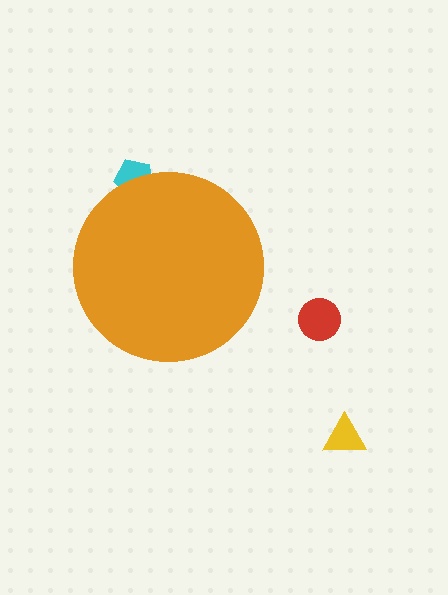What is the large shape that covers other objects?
An orange circle.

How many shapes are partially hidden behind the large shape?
1 shape is partially hidden.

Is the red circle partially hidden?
No, the red circle is fully visible.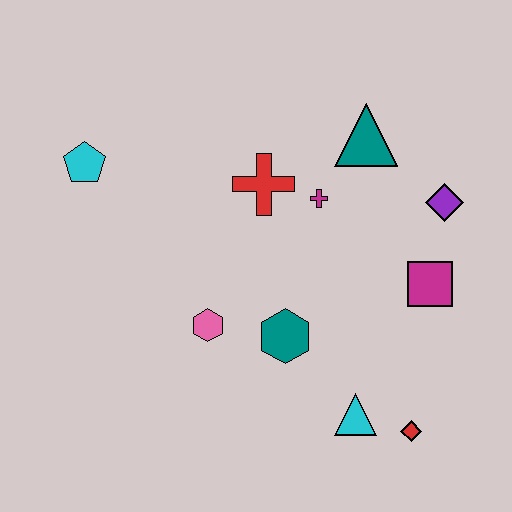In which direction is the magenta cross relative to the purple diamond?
The magenta cross is to the left of the purple diamond.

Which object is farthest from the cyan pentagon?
The red diamond is farthest from the cyan pentagon.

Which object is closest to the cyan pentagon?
The red cross is closest to the cyan pentagon.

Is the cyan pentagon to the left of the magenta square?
Yes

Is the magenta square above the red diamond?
Yes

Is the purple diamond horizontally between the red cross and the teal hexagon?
No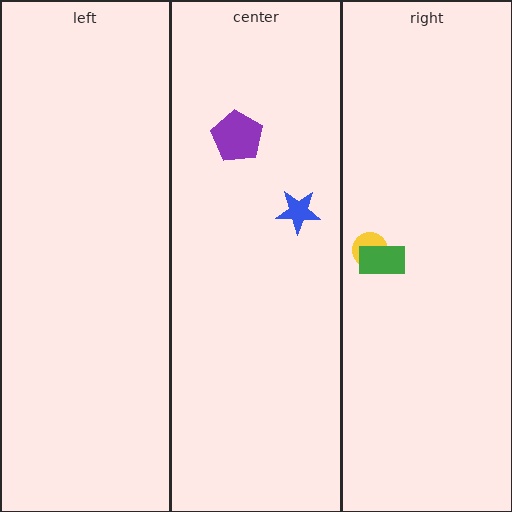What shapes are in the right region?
The yellow circle, the green rectangle.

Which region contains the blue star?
The center region.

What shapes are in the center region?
The purple pentagon, the blue star.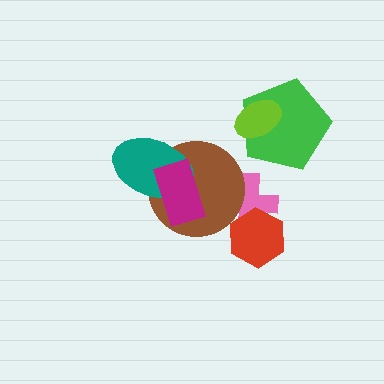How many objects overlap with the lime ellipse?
1 object overlaps with the lime ellipse.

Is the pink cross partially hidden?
Yes, it is partially covered by another shape.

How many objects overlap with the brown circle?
3 objects overlap with the brown circle.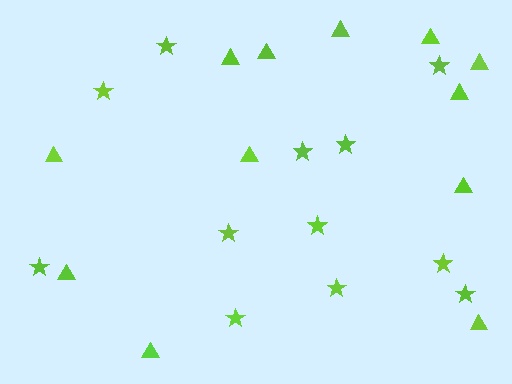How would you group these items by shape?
There are 2 groups: one group of triangles (12) and one group of stars (12).